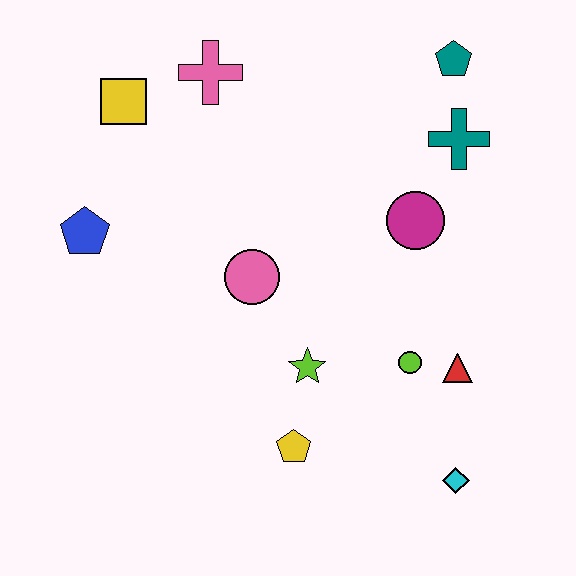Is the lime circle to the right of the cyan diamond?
No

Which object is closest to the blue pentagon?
The yellow square is closest to the blue pentagon.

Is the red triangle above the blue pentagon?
No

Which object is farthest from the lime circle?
The yellow square is farthest from the lime circle.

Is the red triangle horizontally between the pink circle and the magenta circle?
No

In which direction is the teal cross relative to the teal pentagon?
The teal cross is below the teal pentagon.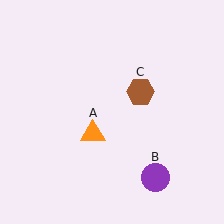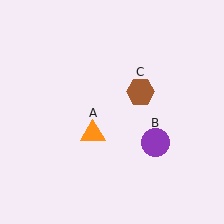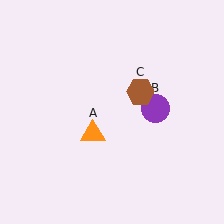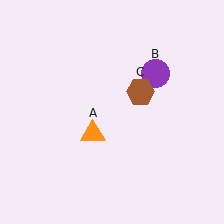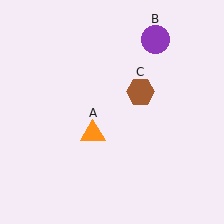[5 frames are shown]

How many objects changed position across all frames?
1 object changed position: purple circle (object B).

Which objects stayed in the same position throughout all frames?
Orange triangle (object A) and brown hexagon (object C) remained stationary.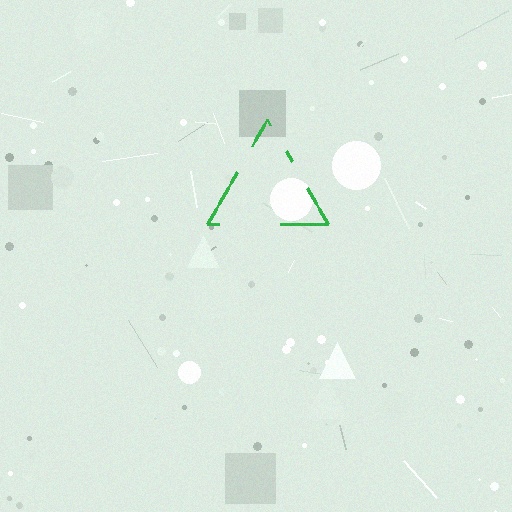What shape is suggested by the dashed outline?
The dashed outline suggests a triangle.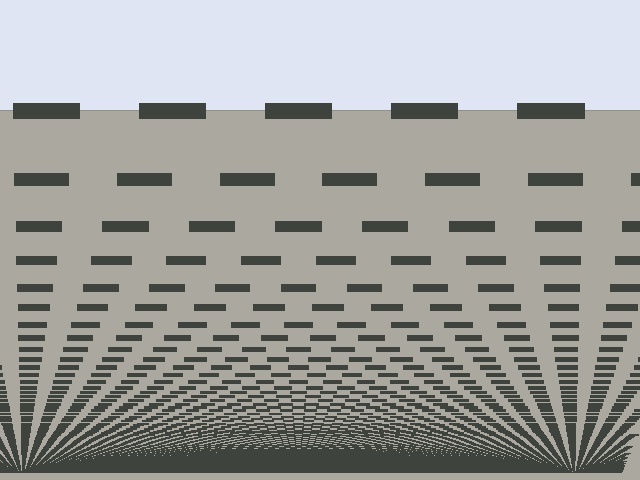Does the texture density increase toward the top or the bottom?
Density increases toward the bottom.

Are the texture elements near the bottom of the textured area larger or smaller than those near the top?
Smaller. The gradient is inverted — elements near the bottom are smaller and denser.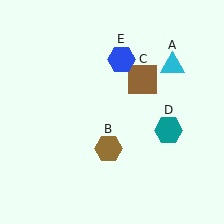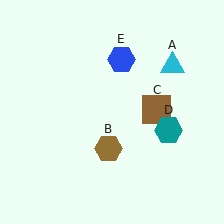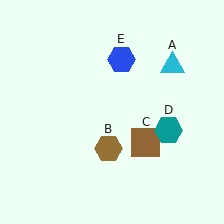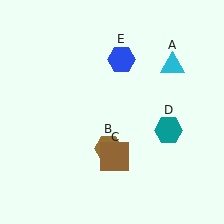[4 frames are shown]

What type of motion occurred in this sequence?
The brown square (object C) rotated clockwise around the center of the scene.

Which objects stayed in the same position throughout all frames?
Cyan triangle (object A) and brown hexagon (object B) and teal hexagon (object D) and blue hexagon (object E) remained stationary.